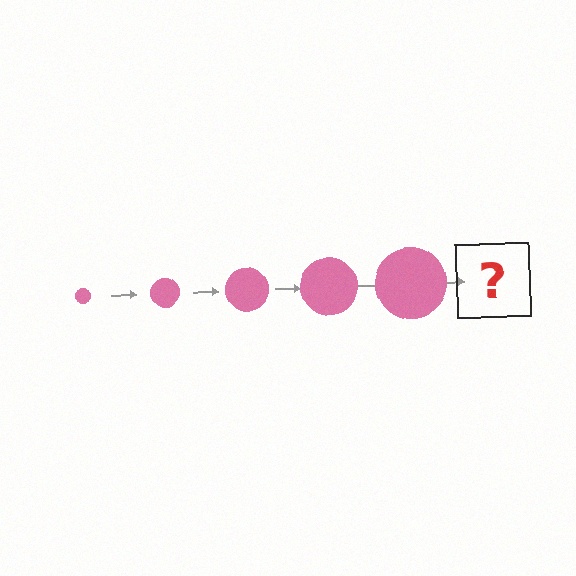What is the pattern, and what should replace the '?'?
The pattern is that the circle gets progressively larger each step. The '?' should be a pink circle, larger than the previous one.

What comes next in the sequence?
The next element should be a pink circle, larger than the previous one.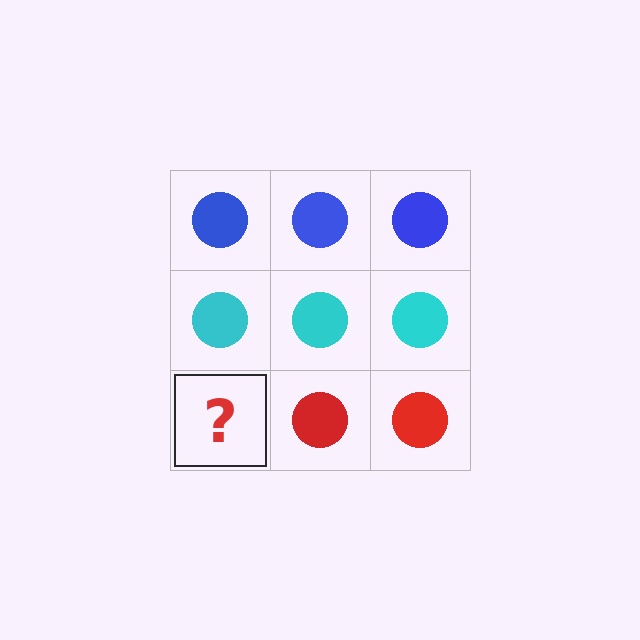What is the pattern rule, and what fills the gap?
The rule is that each row has a consistent color. The gap should be filled with a red circle.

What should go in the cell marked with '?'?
The missing cell should contain a red circle.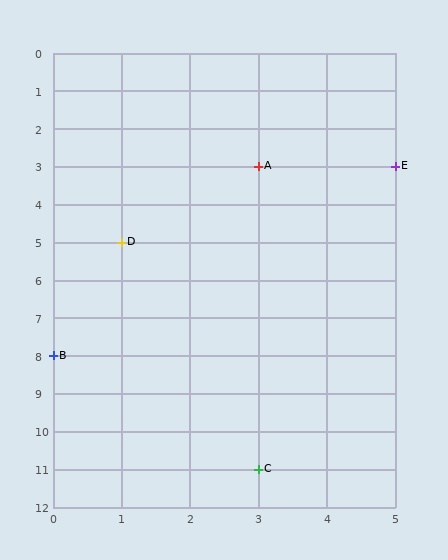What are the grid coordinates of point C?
Point C is at grid coordinates (3, 11).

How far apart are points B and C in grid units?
Points B and C are 3 columns and 3 rows apart (about 4.2 grid units diagonally).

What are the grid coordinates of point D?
Point D is at grid coordinates (1, 5).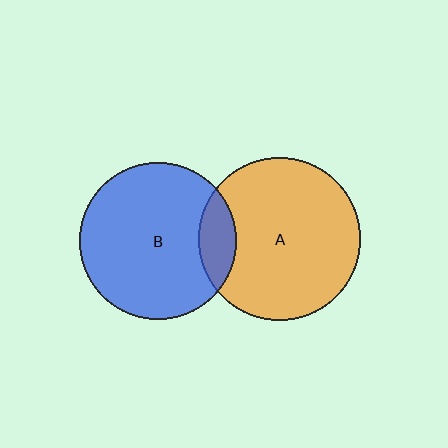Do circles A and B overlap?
Yes.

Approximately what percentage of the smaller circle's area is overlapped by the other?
Approximately 15%.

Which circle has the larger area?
Circle A (orange).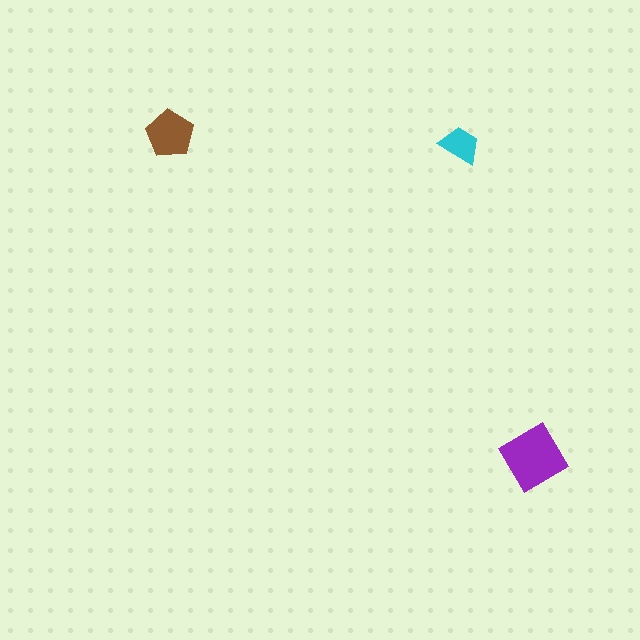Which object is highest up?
The brown pentagon is topmost.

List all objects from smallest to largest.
The cyan trapezoid, the brown pentagon, the purple diamond.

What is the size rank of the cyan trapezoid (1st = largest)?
3rd.